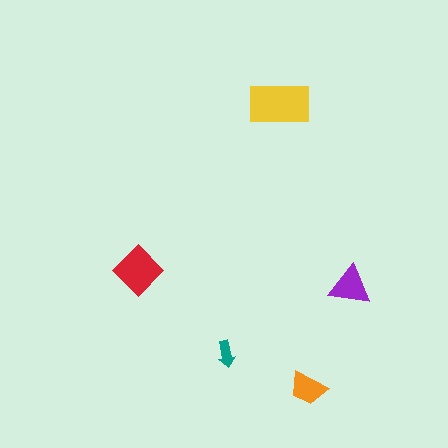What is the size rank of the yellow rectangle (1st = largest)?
1st.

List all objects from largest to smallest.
The yellow rectangle, the red diamond, the purple triangle, the orange trapezoid, the teal arrow.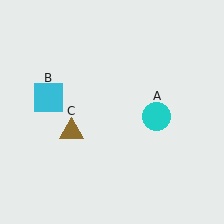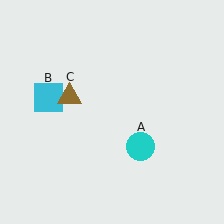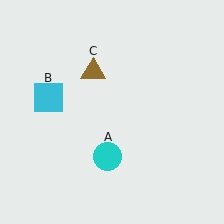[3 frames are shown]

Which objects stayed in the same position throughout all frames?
Cyan square (object B) remained stationary.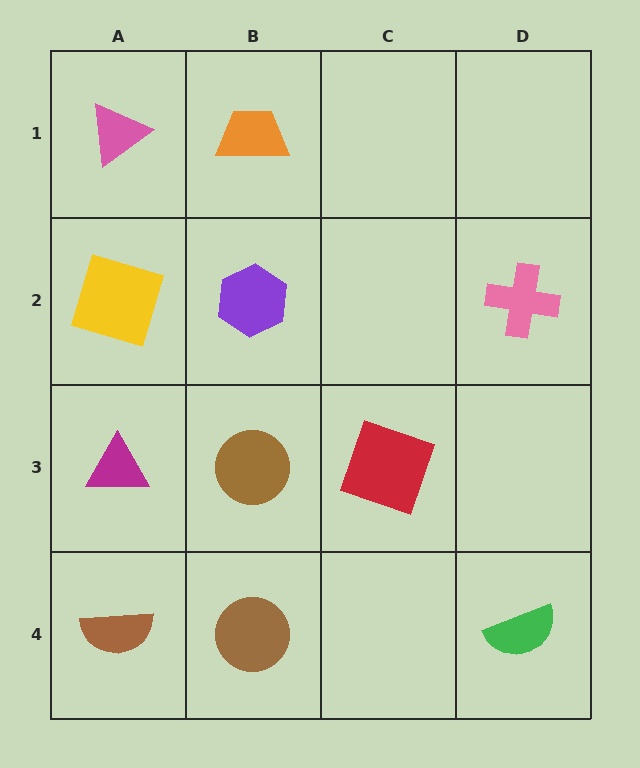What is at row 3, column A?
A magenta triangle.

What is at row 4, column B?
A brown circle.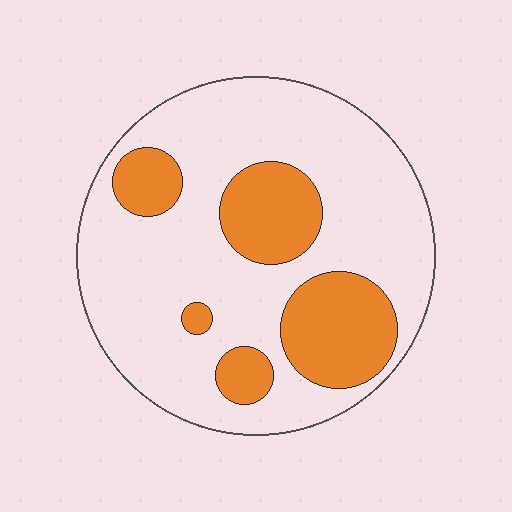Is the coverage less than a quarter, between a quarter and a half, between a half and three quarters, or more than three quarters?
Between a quarter and a half.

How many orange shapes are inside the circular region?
5.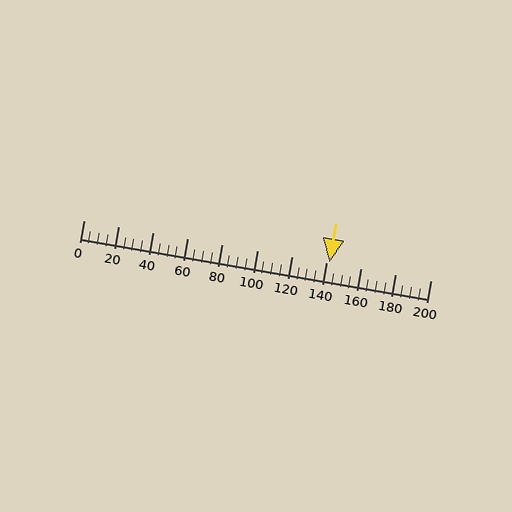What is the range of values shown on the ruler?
The ruler shows values from 0 to 200.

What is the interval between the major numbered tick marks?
The major tick marks are spaced 20 units apart.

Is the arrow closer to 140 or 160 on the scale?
The arrow is closer to 140.